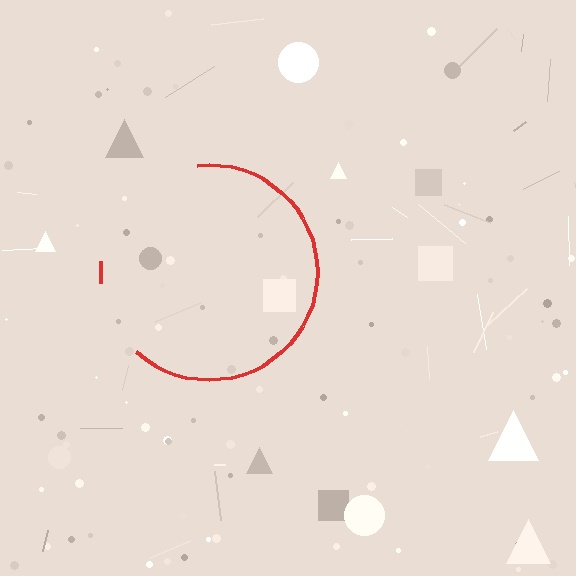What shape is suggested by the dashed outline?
The dashed outline suggests a circle.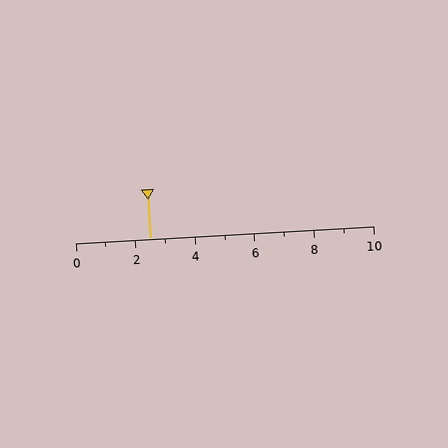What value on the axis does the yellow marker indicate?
The marker indicates approximately 2.5.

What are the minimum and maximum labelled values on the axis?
The axis runs from 0 to 10.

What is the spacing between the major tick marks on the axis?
The major ticks are spaced 2 apart.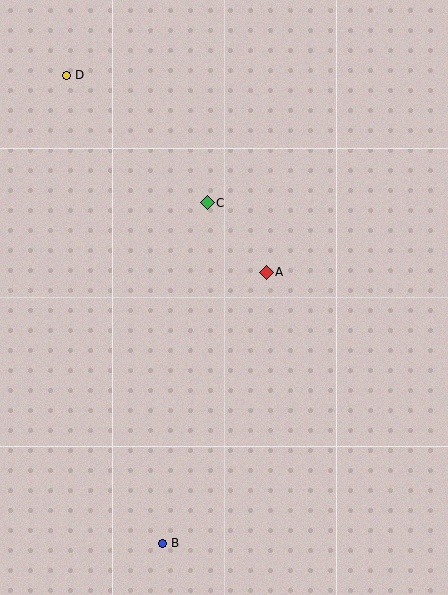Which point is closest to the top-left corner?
Point D is closest to the top-left corner.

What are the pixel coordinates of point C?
Point C is at (207, 203).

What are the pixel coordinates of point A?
Point A is at (266, 272).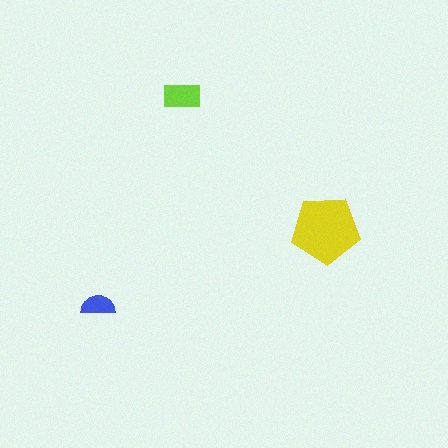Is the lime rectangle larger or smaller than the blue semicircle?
Larger.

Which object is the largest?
The yellow pentagon.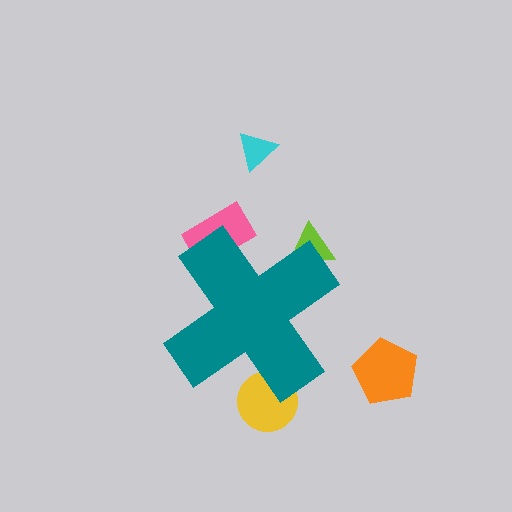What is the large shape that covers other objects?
A teal cross.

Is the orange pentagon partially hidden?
No, the orange pentagon is fully visible.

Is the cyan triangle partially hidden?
No, the cyan triangle is fully visible.